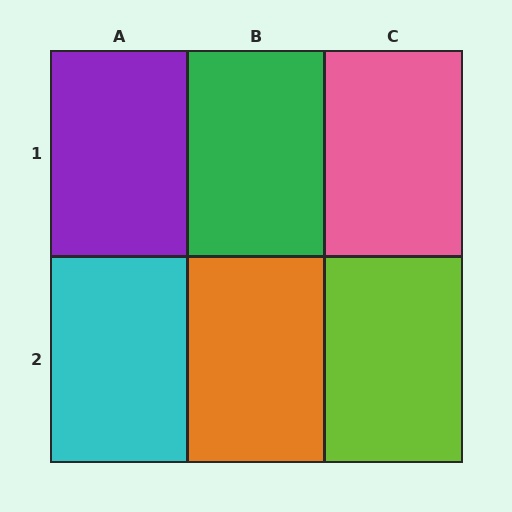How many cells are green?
1 cell is green.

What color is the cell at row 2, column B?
Orange.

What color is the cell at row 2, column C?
Lime.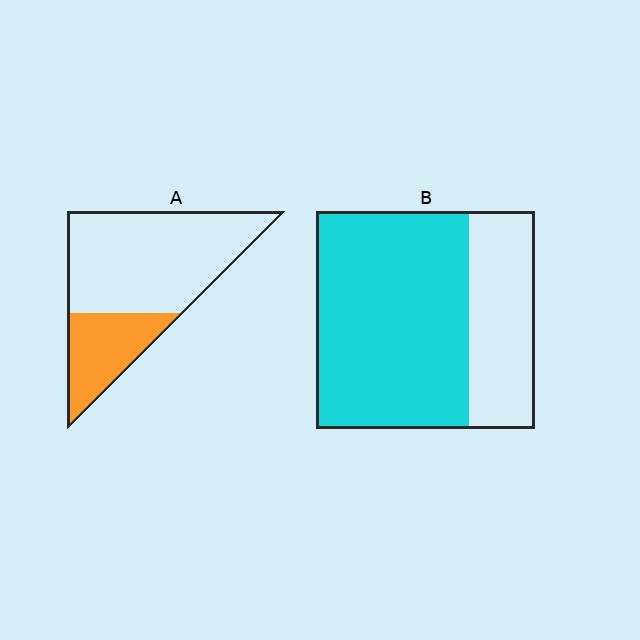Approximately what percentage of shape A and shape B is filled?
A is approximately 30% and B is approximately 70%.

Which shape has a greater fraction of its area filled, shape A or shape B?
Shape B.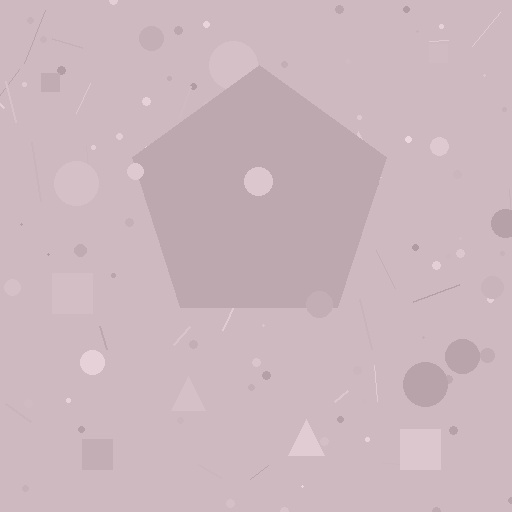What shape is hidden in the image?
A pentagon is hidden in the image.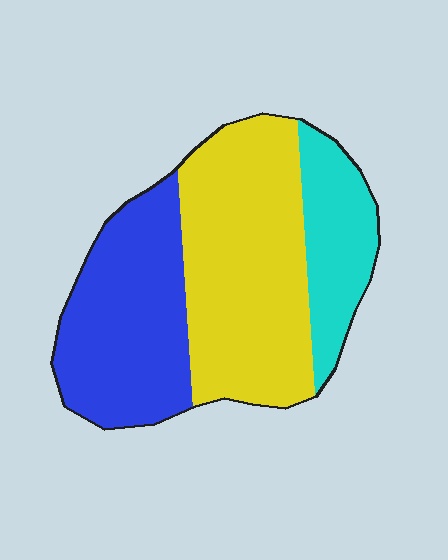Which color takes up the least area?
Cyan, at roughly 20%.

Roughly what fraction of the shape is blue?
Blue takes up between a third and a half of the shape.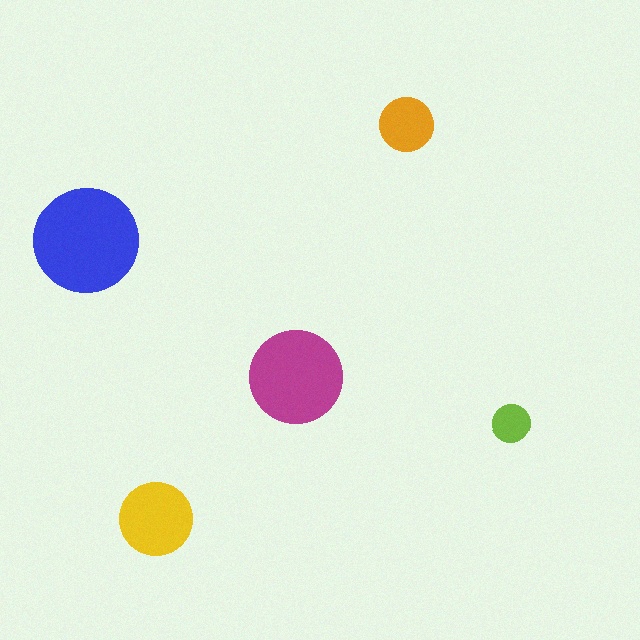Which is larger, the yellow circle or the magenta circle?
The magenta one.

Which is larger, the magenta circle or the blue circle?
The blue one.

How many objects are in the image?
There are 5 objects in the image.